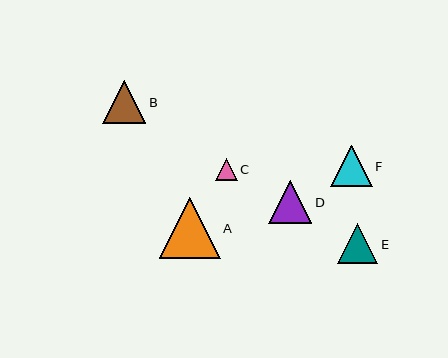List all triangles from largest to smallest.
From largest to smallest: A, B, D, F, E, C.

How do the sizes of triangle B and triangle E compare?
Triangle B and triangle E are approximately the same size.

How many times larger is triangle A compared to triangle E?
Triangle A is approximately 1.5 times the size of triangle E.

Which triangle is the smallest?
Triangle C is the smallest with a size of approximately 22 pixels.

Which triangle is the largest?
Triangle A is the largest with a size of approximately 61 pixels.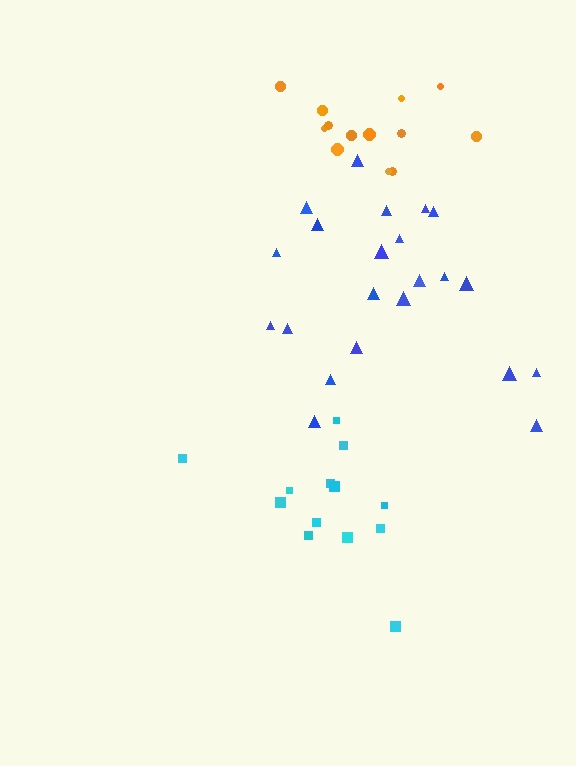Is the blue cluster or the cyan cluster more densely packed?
Blue.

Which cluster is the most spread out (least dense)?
Cyan.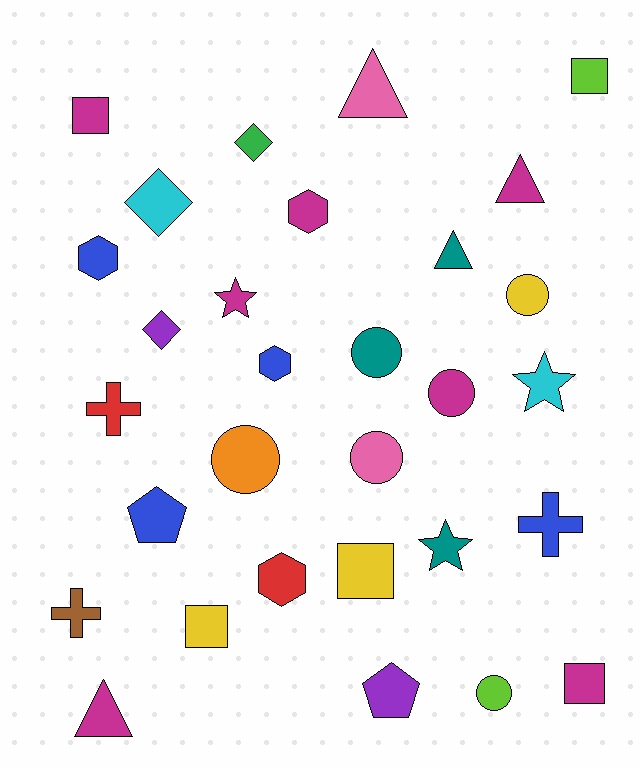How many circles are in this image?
There are 6 circles.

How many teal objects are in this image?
There are 3 teal objects.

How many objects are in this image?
There are 30 objects.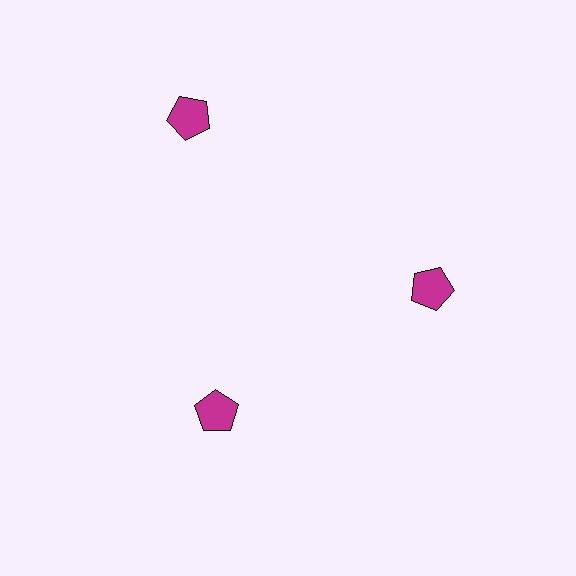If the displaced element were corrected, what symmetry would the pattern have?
It would have 3-fold rotational symmetry — the pattern would map onto itself every 120 degrees.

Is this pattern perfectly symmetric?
No. The 3 magenta pentagons are arranged in a ring, but one element near the 11 o'clock position is pushed outward from the center, breaking the 3-fold rotational symmetry.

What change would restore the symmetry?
The symmetry would be restored by moving it inward, back onto the ring so that all 3 pentagons sit at equal angles and equal distance from the center.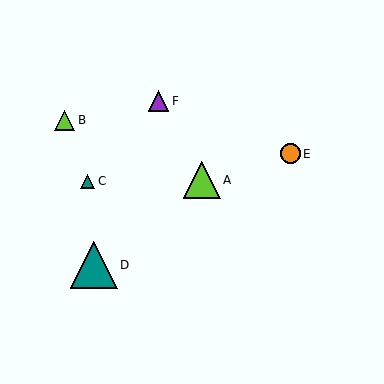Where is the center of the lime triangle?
The center of the lime triangle is at (65, 120).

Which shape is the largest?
The teal triangle (labeled D) is the largest.